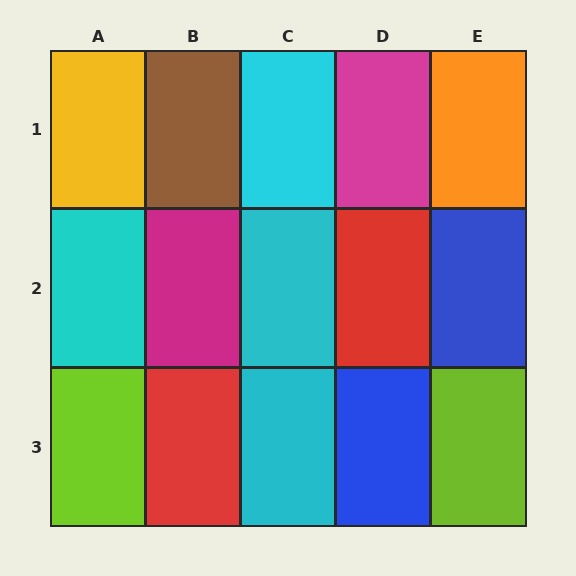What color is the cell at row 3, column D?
Blue.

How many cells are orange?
1 cell is orange.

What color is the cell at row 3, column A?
Lime.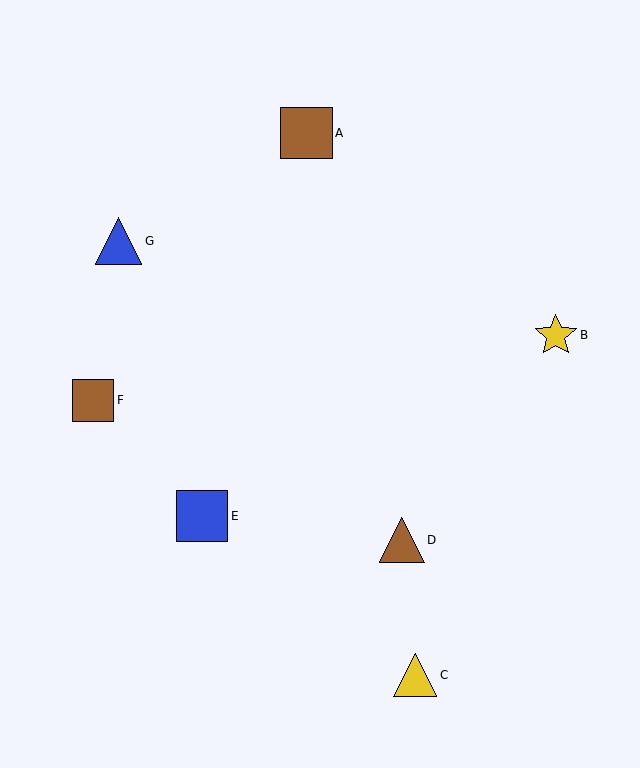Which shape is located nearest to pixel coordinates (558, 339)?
The yellow star (labeled B) at (556, 336) is nearest to that location.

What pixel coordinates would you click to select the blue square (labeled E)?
Click at (202, 516) to select the blue square E.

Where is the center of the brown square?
The center of the brown square is at (306, 133).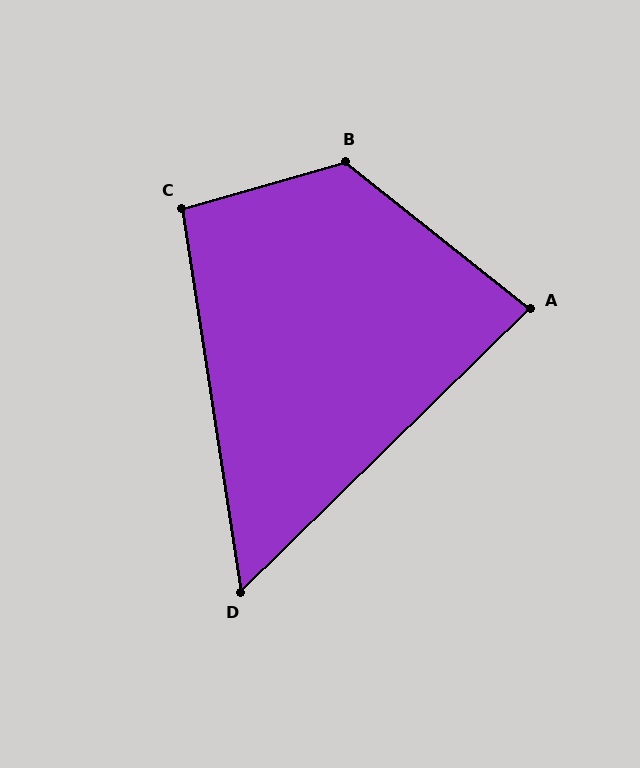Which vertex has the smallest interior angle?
D, at approximately 54 degrees.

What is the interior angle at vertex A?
Approximately 83 degrees (acute).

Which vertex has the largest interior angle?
B, at approximately 126 degrees.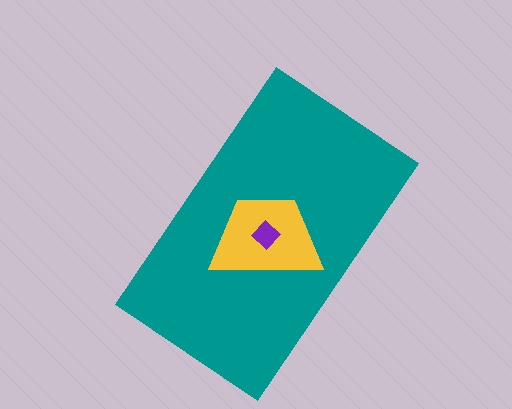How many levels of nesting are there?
3.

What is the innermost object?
The purple diamond.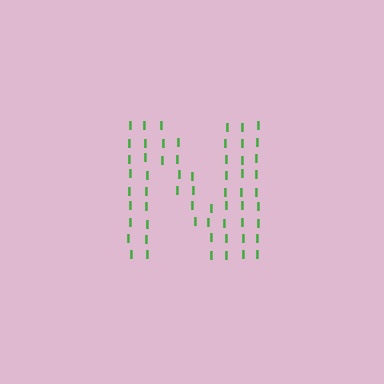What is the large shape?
The large shape is the letter N.